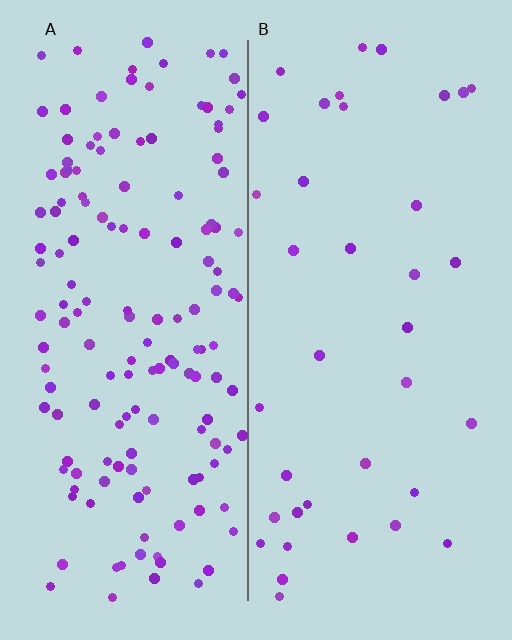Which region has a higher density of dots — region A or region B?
A (the left).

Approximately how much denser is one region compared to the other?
Approximately 4.1× — region A over region B.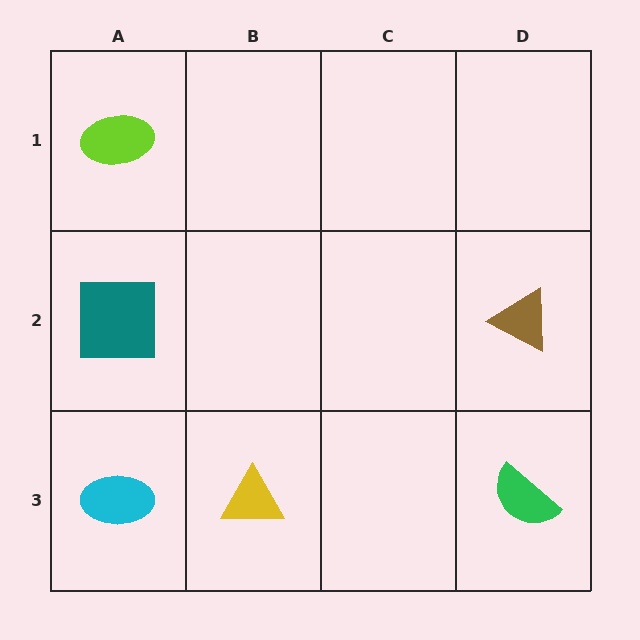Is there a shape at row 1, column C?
No, that cell is empty.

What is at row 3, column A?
A cyan ellipse.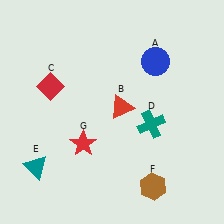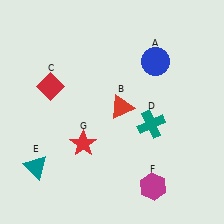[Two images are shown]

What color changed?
The hexagon (F) changed from brown in Image 1 to magenta in Image 2.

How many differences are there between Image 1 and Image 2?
There is 1 difference between the two images.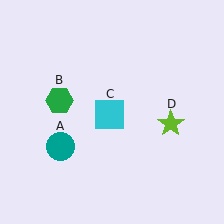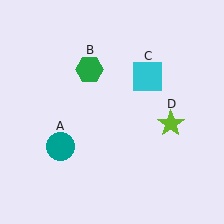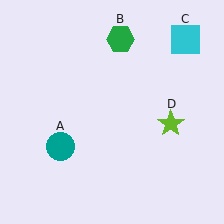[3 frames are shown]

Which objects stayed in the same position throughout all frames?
Teal circle (object A) and lime star (object D) remained stationary.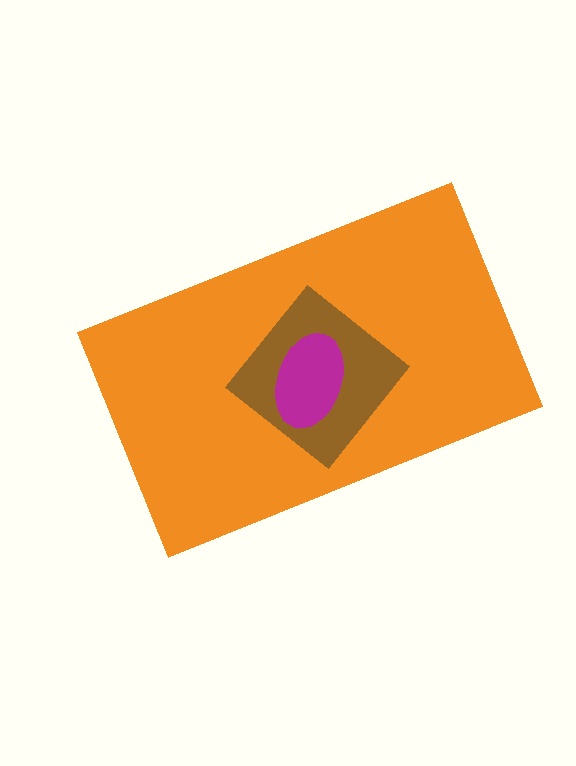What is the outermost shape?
The orange rectangle.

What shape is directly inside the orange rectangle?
The brown diamond.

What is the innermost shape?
The magenta ellipse.